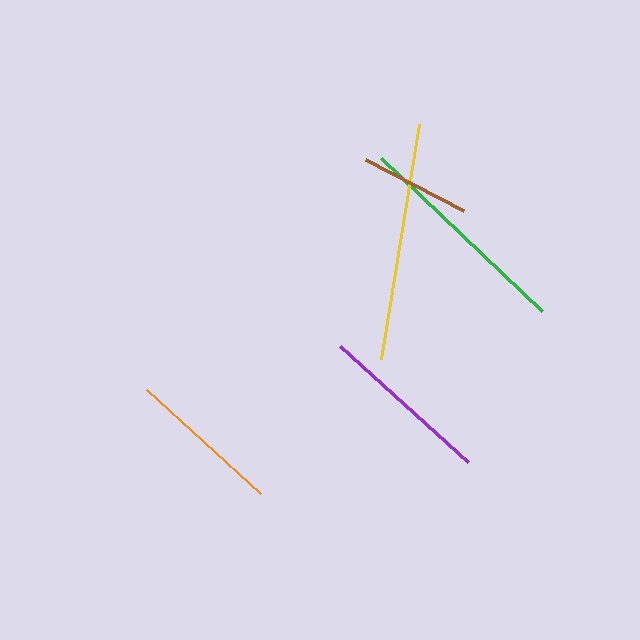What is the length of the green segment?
The green segment is approximately 222 pixels long.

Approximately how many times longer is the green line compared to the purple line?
The green line is approximately 1.3 times the length of the purple line.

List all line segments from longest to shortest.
From longest to shortest: yellow, green, purple, orange, brown.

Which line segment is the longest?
The yellow line is the longest at approximately 238 pixels.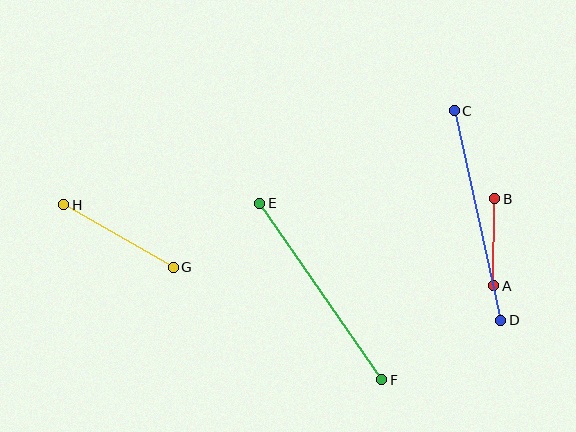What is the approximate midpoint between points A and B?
The midpoint is at approximately (494, 242) pixels.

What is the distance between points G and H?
The distance is approximately 126 pixels.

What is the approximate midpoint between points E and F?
The midpoint is at approximately (321, 291) pixels.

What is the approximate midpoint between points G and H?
The midpoint is at approximately (119, 236) pixels.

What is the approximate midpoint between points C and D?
The midpoint is at approximately (477, 216) pixels.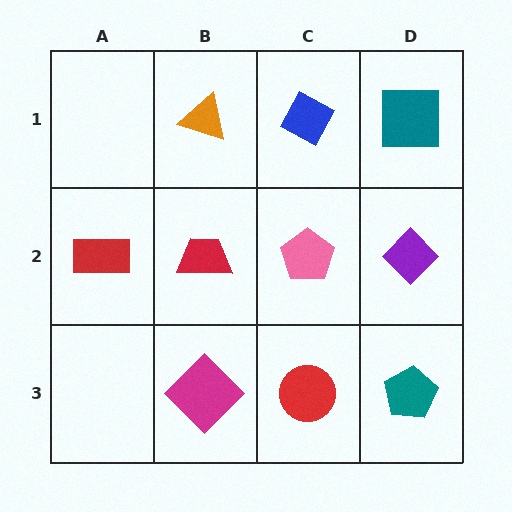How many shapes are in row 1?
3 shapes.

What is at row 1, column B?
An orange triangle.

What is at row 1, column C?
A blue diamond.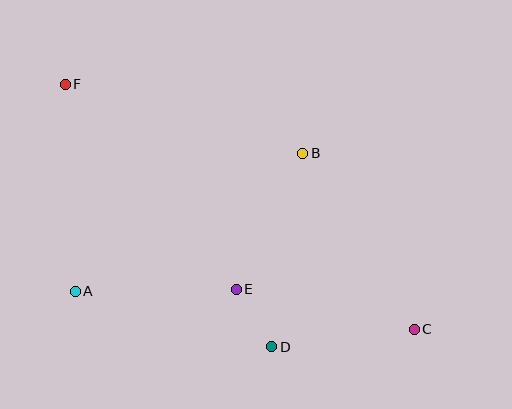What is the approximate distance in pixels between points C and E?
The distance between C and E is approximately 183 pixels.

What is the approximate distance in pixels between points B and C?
The distance between B and C is approximately 208 pixels.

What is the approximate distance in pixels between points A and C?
The distance between A and C is approximately 341 pixels.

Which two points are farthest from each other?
Points C and F are farthest from each other.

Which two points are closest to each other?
Points D and E are closest to each other.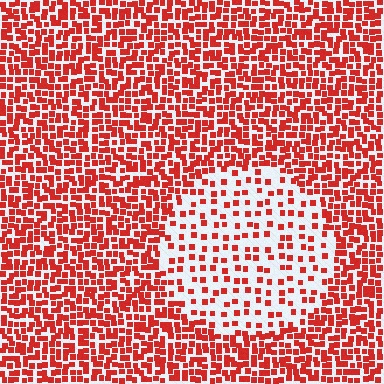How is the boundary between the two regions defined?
The boundary is defined by a change in element density (approximately 2.5x ratio). All elements are the same color, size, and shape.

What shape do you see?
I see a circle.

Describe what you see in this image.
The image contains small red elements arranged at two different densities. A circle-shaped region is visible where the elements are less densely packed than the surrounding area.